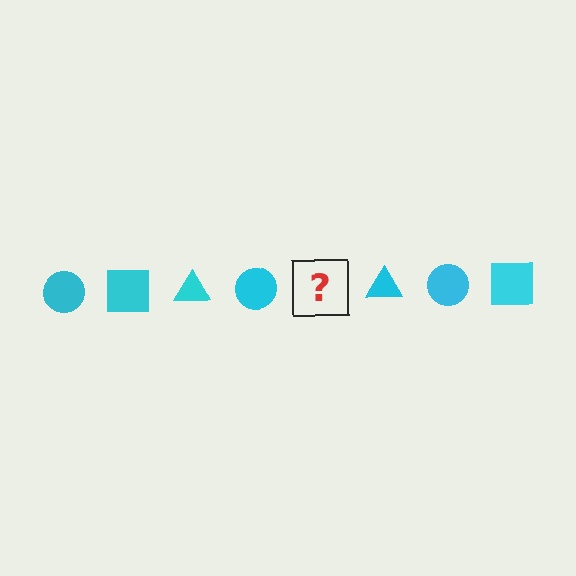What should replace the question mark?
The question mark should be replaced with a cyan square.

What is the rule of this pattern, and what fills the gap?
The rule is that the pattern cycles through circle, square, triangle shapes in cyan. The gap should be filled with a cyan square.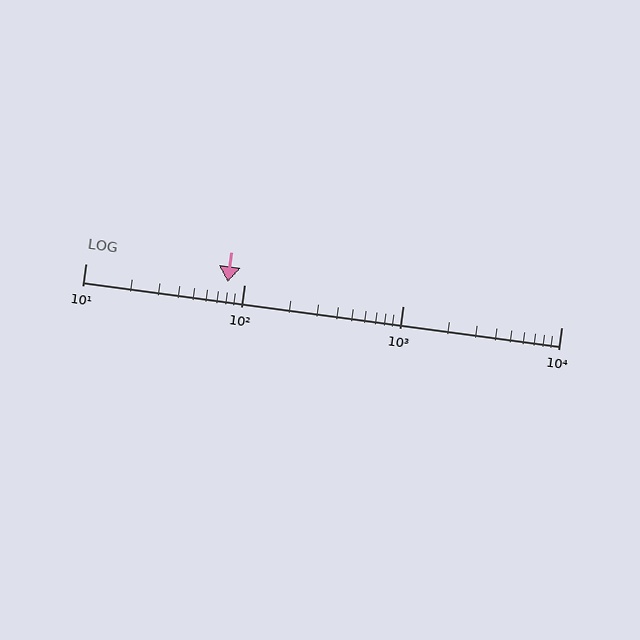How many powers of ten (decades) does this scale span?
The scale spans 3 decades, from 10 to 10000.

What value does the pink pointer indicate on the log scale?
The pointer indicates approximately 79.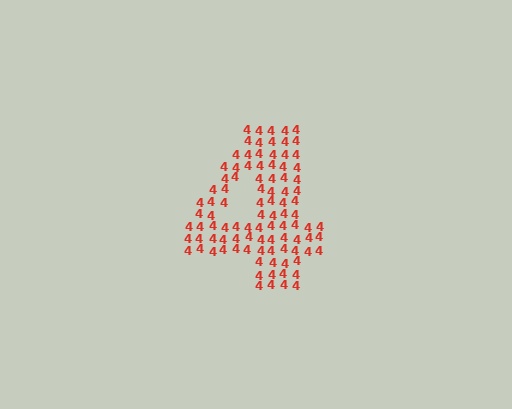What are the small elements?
The small elements are digit 4's.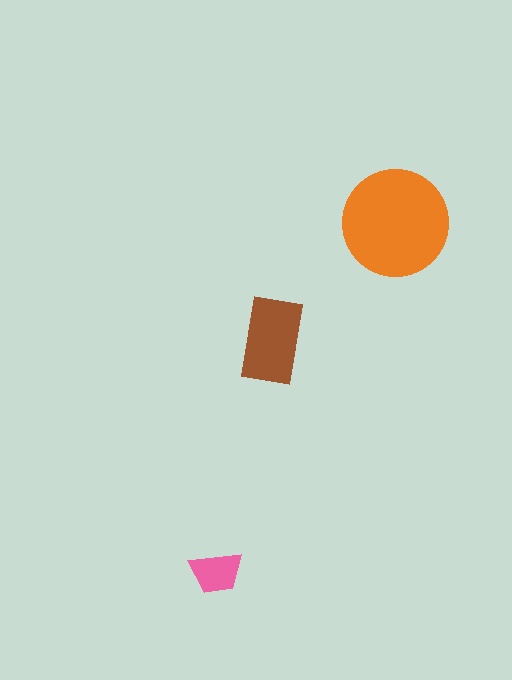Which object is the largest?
The orange circle.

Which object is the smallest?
The pink trapezoid.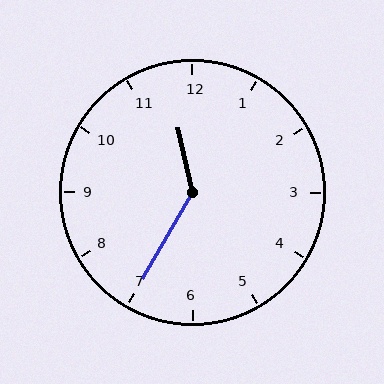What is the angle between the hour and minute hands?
Approximately 138 degrees.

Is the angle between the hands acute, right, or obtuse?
It is obtuse.